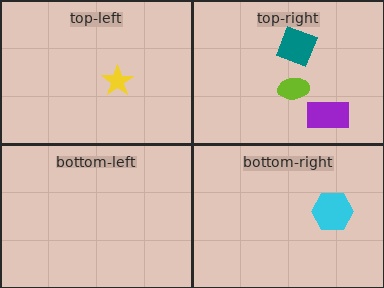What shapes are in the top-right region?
The purple rectangle, the teal square, the lime ellipse.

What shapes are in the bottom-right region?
The cyan hexagon.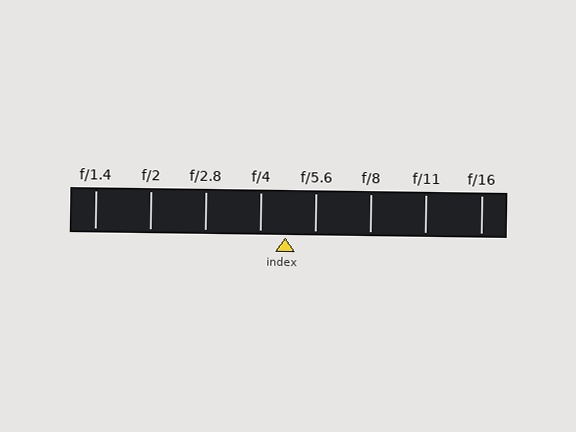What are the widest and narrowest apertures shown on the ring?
The widest aperture shown is f/1.4 and the narrowest is f/16.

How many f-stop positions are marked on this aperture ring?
There are 8 f-stop positions marked.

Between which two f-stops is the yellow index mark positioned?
The index mark is between f/4 and f/5.6.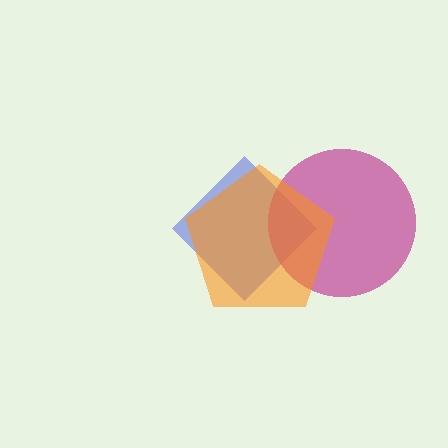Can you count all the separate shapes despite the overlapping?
Yes, there are 3 separate shapes.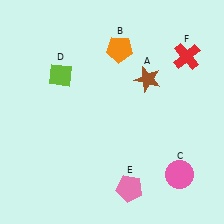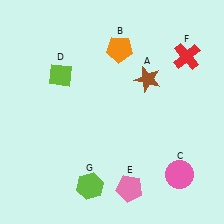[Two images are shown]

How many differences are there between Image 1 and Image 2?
There is 1 difference between the two images.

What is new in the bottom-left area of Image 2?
A lime hexagon (G) was added in the bottom-left area of Image 2.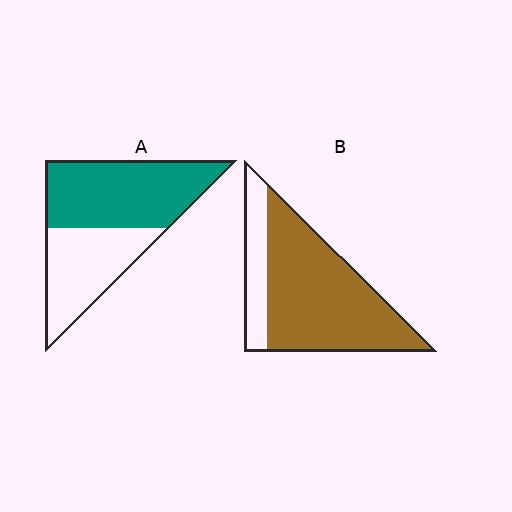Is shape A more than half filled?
Yes.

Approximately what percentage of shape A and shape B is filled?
A is approximately 60% and B is approximately 80%.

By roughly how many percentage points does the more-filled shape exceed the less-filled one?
By roughly 20 percentage points (B over A).